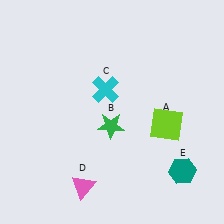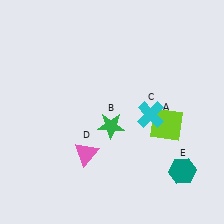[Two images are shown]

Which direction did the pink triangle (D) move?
The pink triangle (D) moved up.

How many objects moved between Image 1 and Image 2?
2 objects moved between the two images.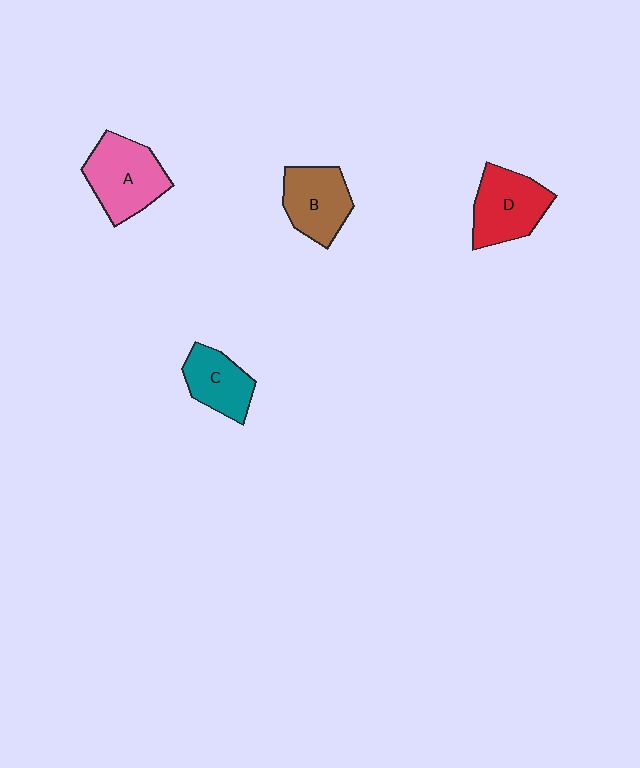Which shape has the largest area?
Shape A (pink).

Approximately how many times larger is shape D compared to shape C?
Approximately 1.3 times.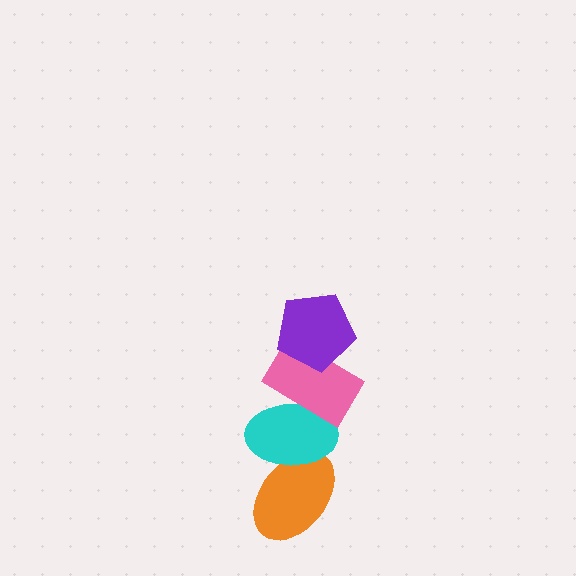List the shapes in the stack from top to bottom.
From top to bottom: the purple pentagon, the pink rectangle, the cyan ellipse, the orange ellipse.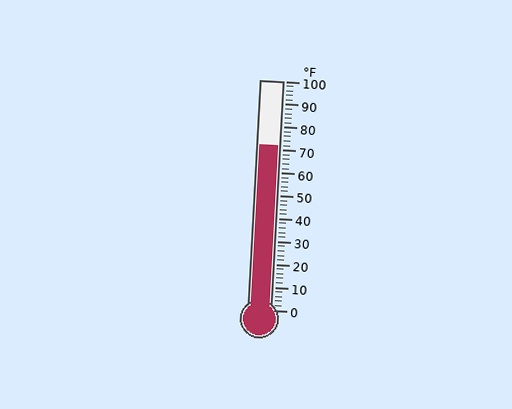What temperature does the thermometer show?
The thermometer shows approximately 72°F.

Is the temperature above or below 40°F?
The temperature is above 40°F.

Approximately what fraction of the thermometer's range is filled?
The thermometer is filled to approximately 70% of its range.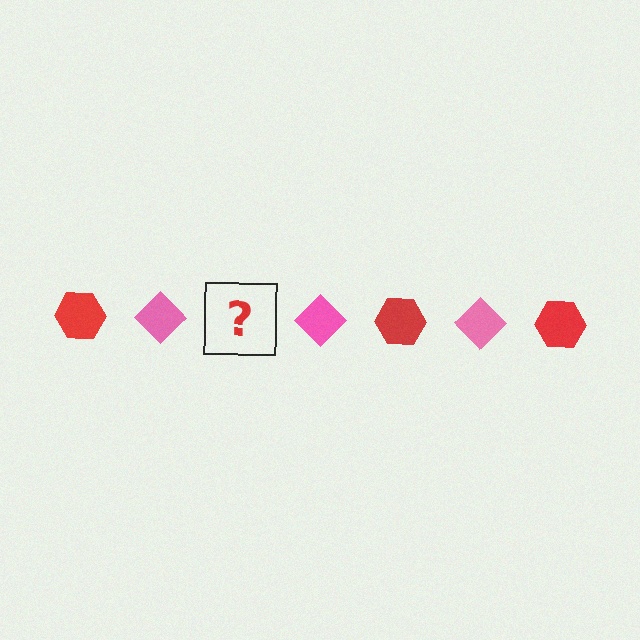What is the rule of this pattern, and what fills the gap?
The rule is that the pattern alternates between red hexagon and pink diamond. The gap should be filled with a red hexagon.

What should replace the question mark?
The question mark should be replaced with a red hexagon.